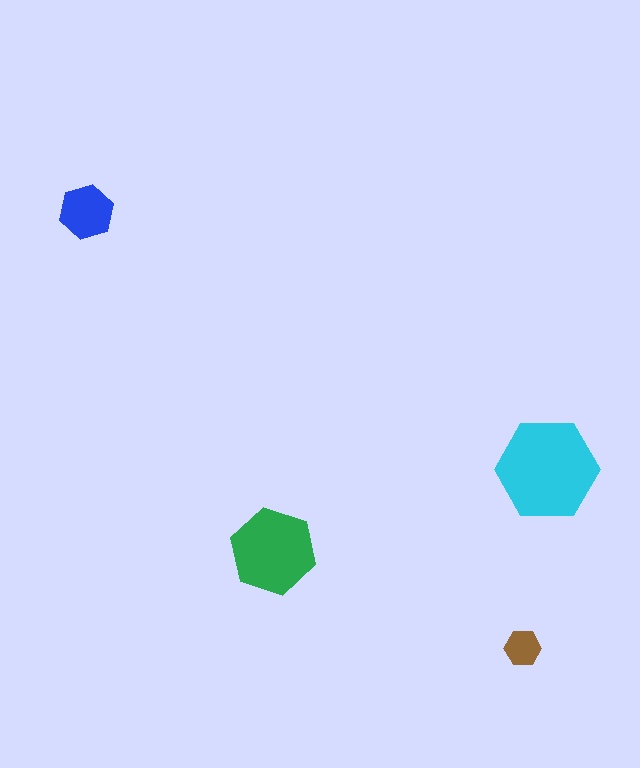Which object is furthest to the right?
The cyan hexagon is rightmost.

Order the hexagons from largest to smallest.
the cyan one, the green one, the blue one, the brown one.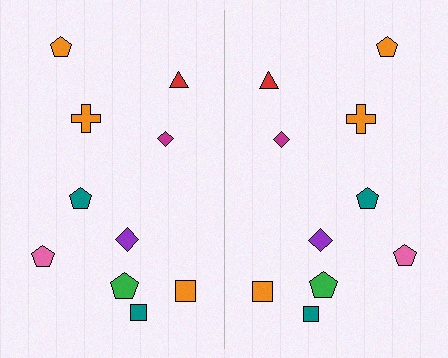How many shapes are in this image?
There are 20 shapes in this image.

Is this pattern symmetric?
Yes, this pattern has bilateral (reflection) symmetry.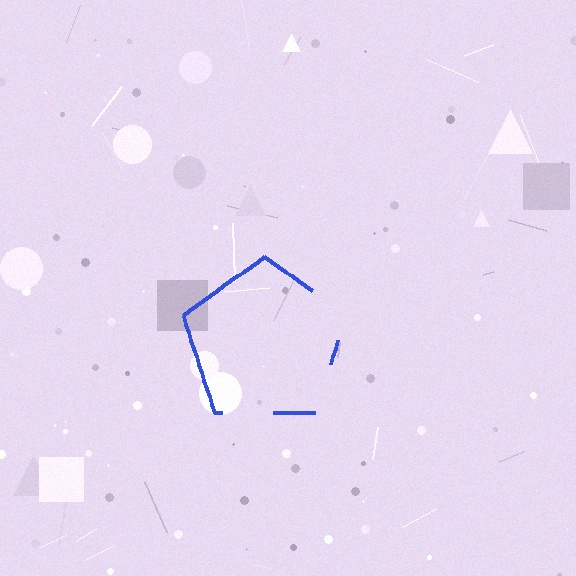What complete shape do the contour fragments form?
The contour fragments form a pentagon.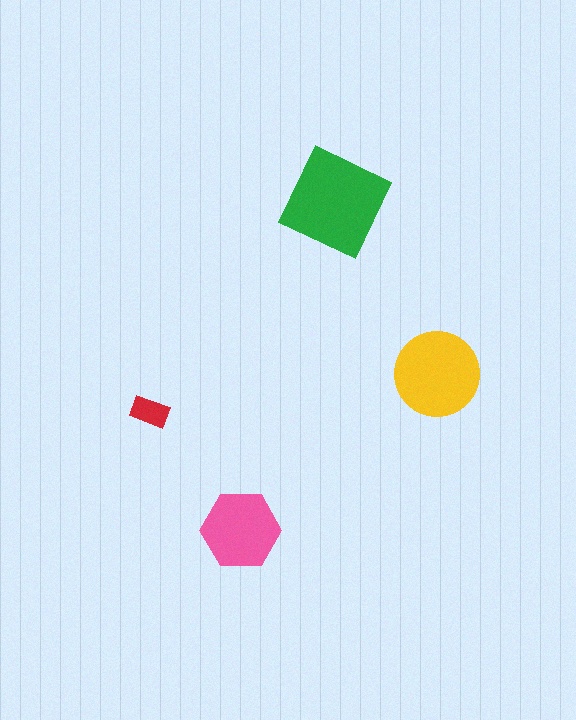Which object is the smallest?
The red rectangle.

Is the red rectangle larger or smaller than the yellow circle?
Smaller.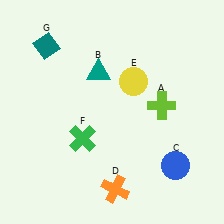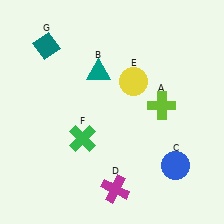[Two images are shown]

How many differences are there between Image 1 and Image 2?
There is 1 difference between the two images.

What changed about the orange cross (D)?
In Image 1, D is orange. In Image 2, it changed to magenta.